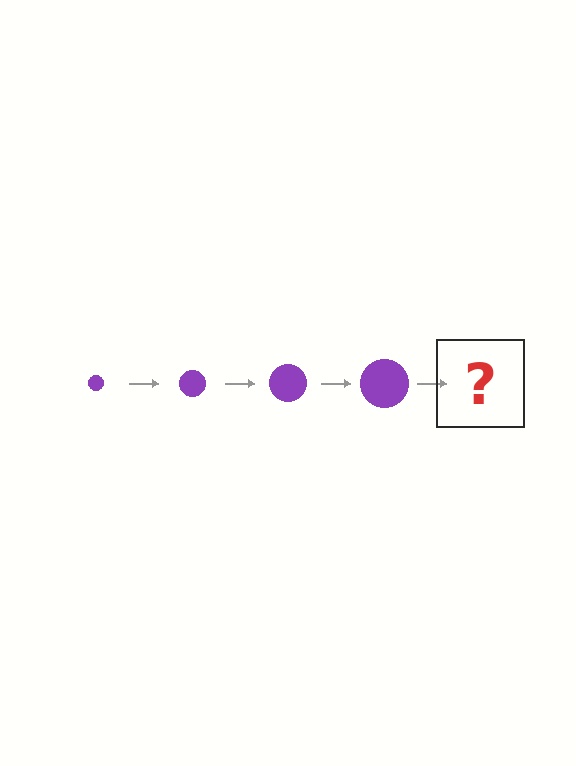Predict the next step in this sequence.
The next step is a purple circle, larger than the previous one.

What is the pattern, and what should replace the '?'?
The pattern is that the circle gets progressively larger each step. The '?' should be a purple circle, larger than the previous one.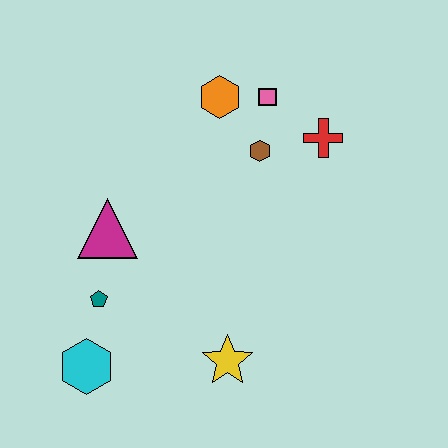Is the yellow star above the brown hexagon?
No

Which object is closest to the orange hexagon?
The pink square is closest to the orange hexagon.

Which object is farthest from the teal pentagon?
The red cross is farthest from the teal pentagon.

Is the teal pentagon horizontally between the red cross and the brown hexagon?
No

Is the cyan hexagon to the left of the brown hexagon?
Yes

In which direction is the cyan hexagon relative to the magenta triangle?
The cyan hexagon is below the magenta triangle.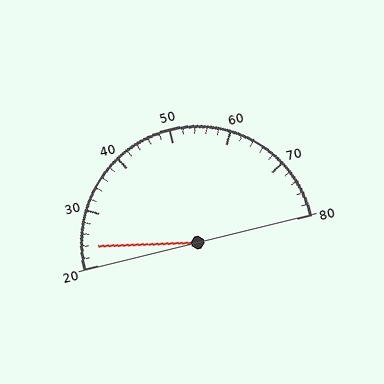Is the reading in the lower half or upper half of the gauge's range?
The reading is in the lower half of the range (20 to 80).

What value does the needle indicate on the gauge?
The needle indicates approximately 24.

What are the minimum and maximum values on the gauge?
The gauge ranges from 20 to 80.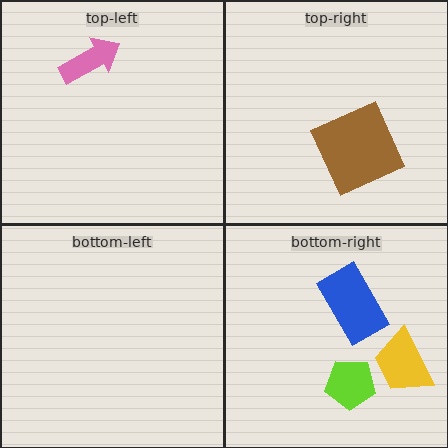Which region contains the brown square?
The top-right region.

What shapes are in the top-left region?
The pink arrow.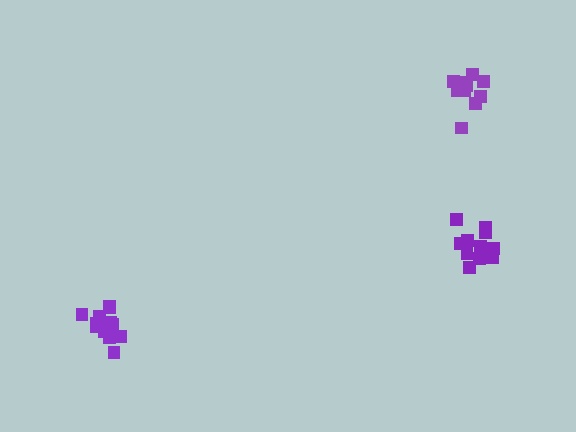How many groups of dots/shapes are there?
There are 3 groups.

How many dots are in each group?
Group 1: 14 dots, Group 2: 10 dots, Group 3: 12 dots (36 total).